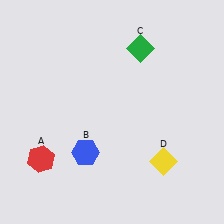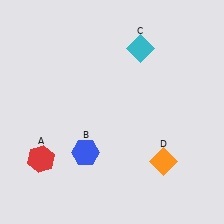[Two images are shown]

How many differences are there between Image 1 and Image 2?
There are 2 differences between the two images.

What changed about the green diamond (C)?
In Image 1, C is green. In Image 2, it changed to cyan.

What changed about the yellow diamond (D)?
In Image 1, D is yellow. In Image 2, it changed to orange.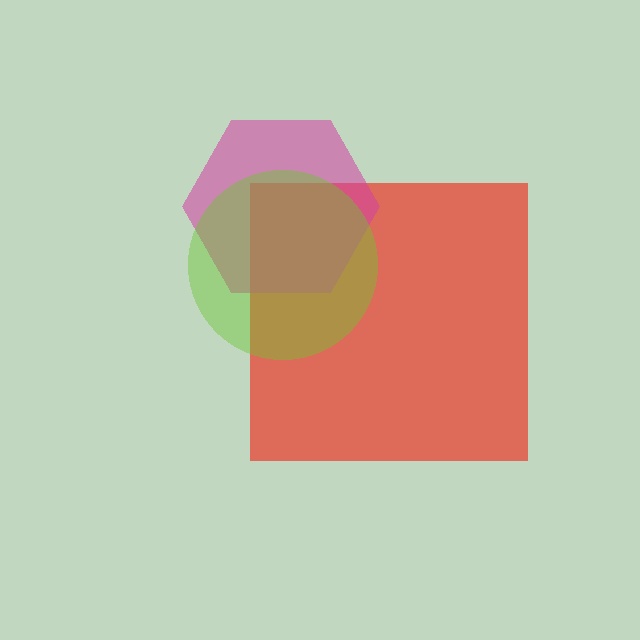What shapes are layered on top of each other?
The layered shapes are: a red square, a magenta hexagon, a lime circle.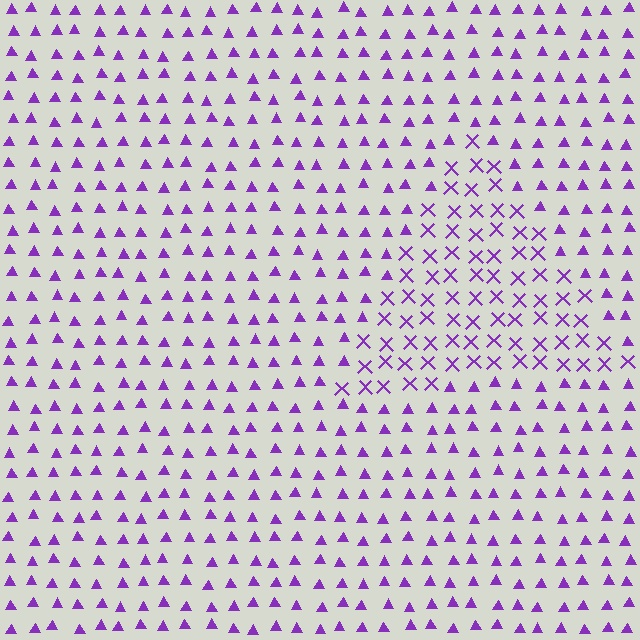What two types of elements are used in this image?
The image uses X marks inside the triangle region and triangles outside it.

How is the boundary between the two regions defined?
The boundary is defined by a change in element shape: X marks inside vs. triangles outside. All elements share the same color and spacing.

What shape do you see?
I see a triangle.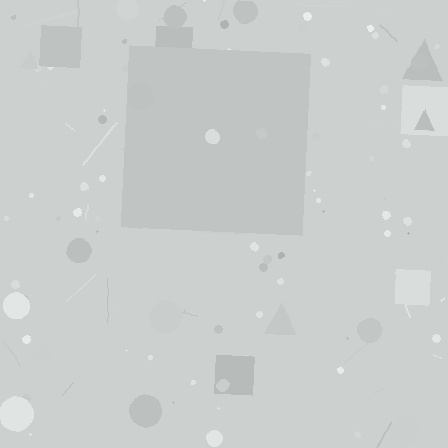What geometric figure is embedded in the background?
A square is embedded in the background.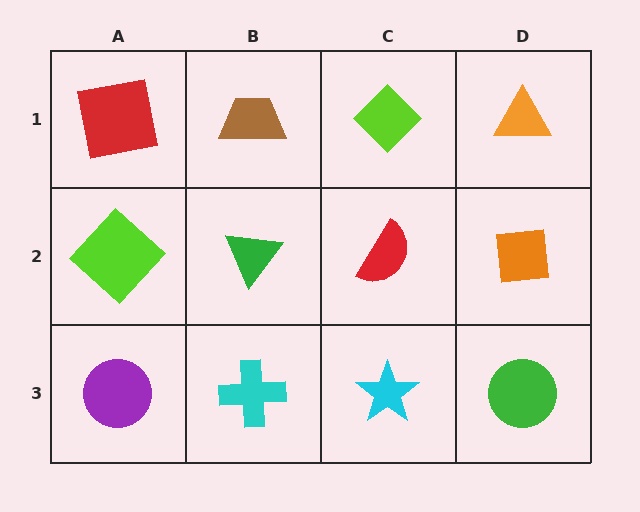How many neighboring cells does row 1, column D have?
2.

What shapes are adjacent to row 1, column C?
A red semicircle (row 2, column C), a brown trapezoid (row 1, column B), an orange triangle (row 1, column D).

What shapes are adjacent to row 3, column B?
A green triangle (row 2, column B), a purple circle (row 3, column A), a cyan star (row 3, column C).